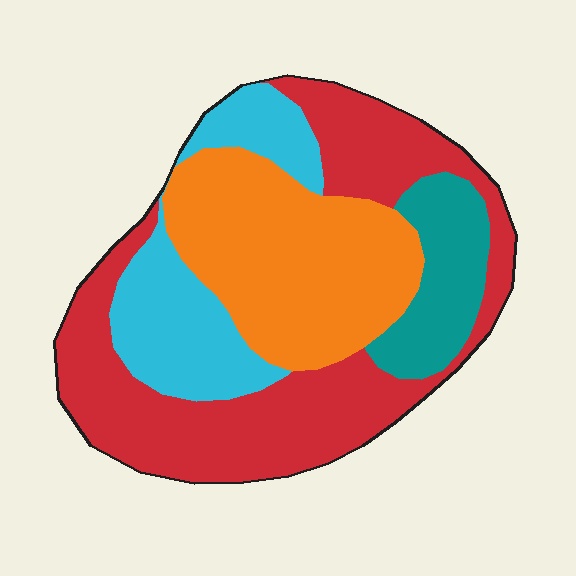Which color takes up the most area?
Red, at roughly 40%.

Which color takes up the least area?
Teal, at roughly 10%.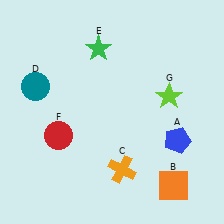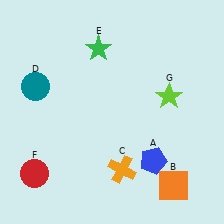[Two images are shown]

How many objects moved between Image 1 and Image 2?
2 objects moved between the two images.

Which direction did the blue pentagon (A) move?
The blue pentagon (A) moved left.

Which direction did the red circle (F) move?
The red circle (F) moved down.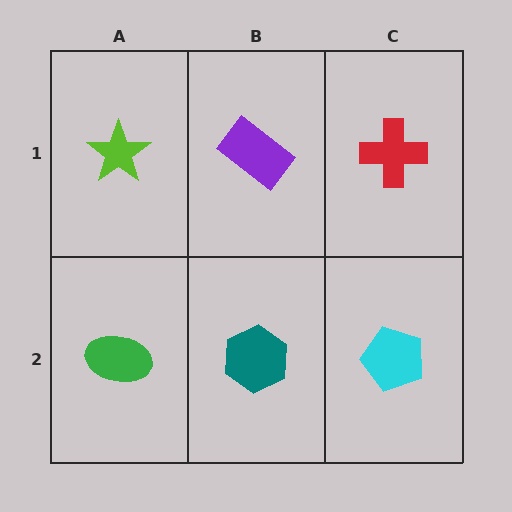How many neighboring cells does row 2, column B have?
3.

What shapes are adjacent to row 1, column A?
A green ellipse (row 2, column A), a purple rectangle (row 1, column B).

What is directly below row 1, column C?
A cyan pentagon.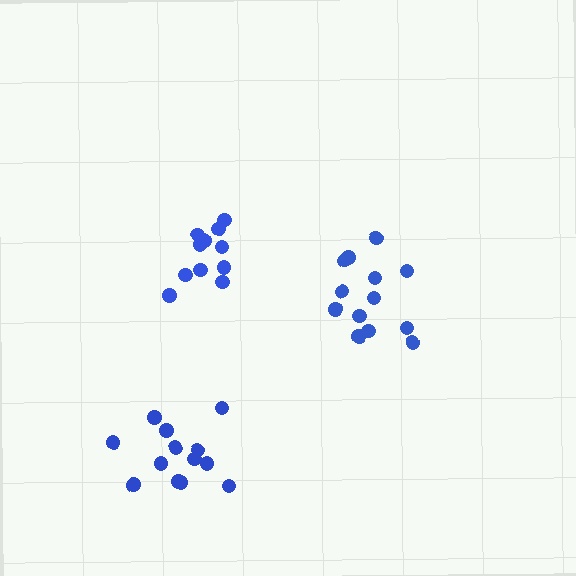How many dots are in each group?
Group 1: 13 dots, Group 2: 11 dots, Group 3: 13 dots (37 total).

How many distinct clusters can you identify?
There are 3 distinct clusters.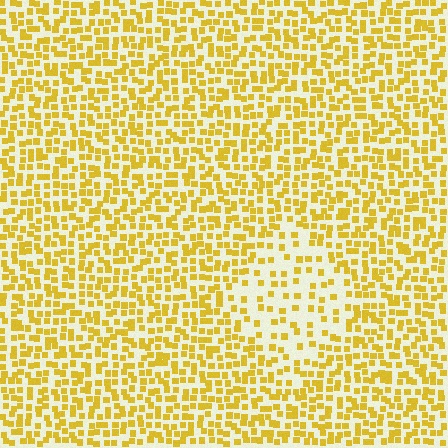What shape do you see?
I see a diamond.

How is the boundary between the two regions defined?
The boundary is defined by a change in element density (approximately 2.2x ratio). All elements are the same color, size, and shape.